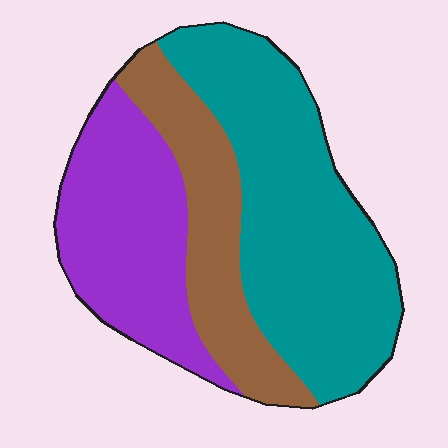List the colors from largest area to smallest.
From largest to smallest: teal, purple, brown.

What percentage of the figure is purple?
Purple covers roughly 30% of the figure.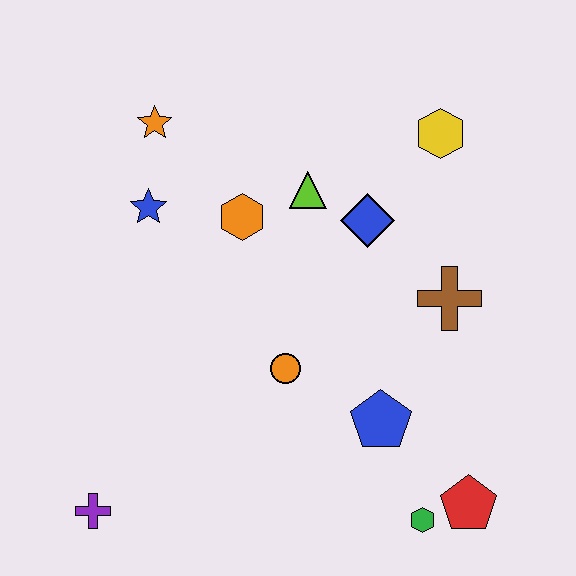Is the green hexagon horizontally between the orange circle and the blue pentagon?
No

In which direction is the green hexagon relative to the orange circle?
The green hexagon is below the orange circle.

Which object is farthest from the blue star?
The red pentagon is farthest from the blue star.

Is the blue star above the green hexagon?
Yes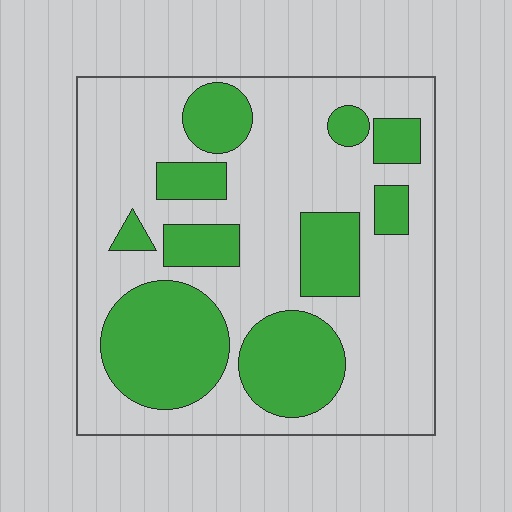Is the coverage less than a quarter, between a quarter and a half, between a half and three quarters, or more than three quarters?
Between a quarter and a half.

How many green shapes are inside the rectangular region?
10.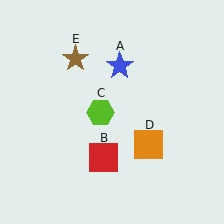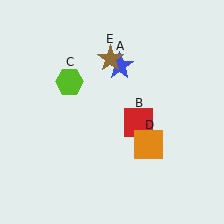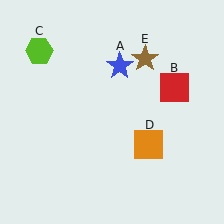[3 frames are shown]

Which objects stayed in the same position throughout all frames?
Blue star (object A) and orange square (object D) remained stationary.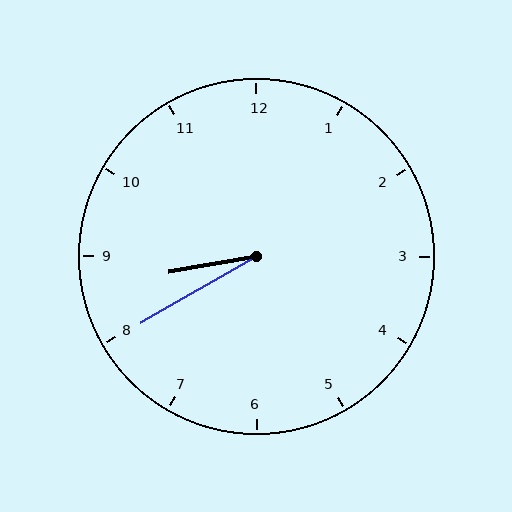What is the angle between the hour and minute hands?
Approximately 20 degrees.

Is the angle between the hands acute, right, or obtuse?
It is acute.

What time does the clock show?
8:40.